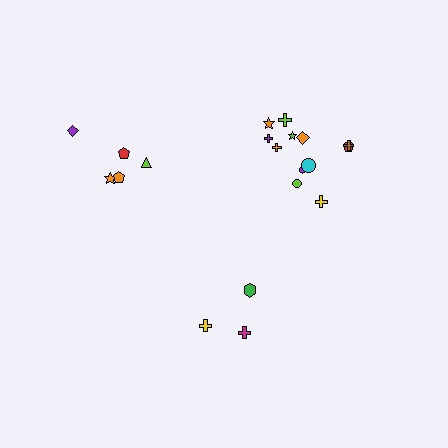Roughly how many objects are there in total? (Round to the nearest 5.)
Roughly 20 objects in total.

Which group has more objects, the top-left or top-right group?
The top-right group.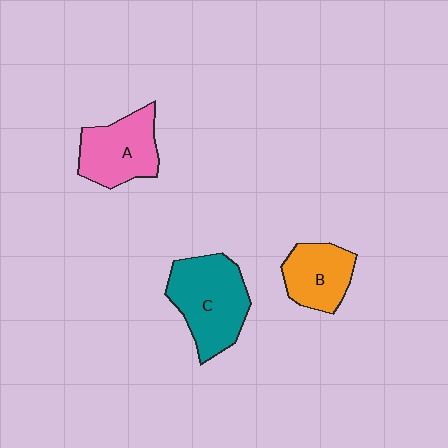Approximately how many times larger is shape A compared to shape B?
Approximately 1.2 times.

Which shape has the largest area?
Shape C (teal).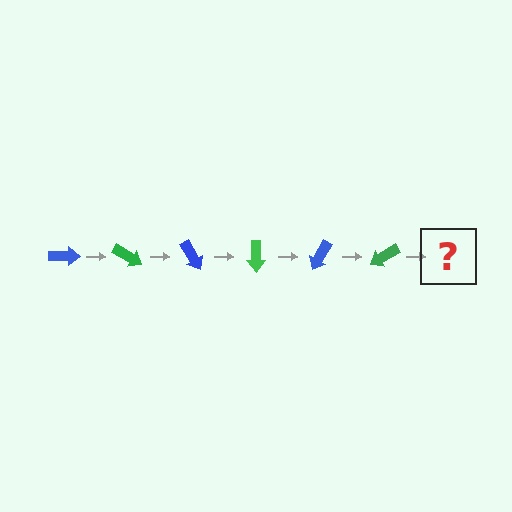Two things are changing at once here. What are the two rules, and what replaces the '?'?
The two rules are that it rotates 30 degrees each step and the color cycles through blue and green. The '?' should be a blue arrow, rotated 180 degrees from the start.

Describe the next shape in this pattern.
It should be a blue arrow, rotated 180 degrees from the start.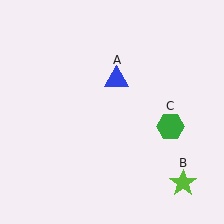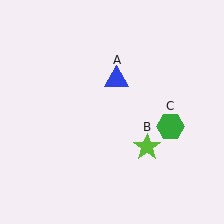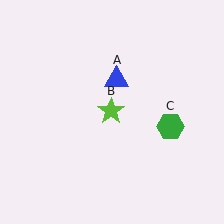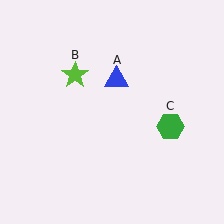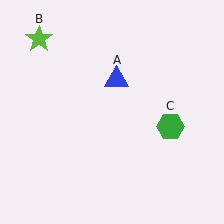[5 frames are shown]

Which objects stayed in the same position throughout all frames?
Blue triangle (object A) and green hexagon (object C) remained stationary.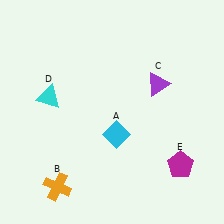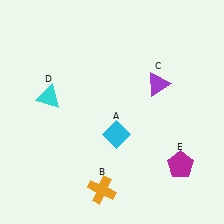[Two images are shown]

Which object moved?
The orange cross (B) moved right.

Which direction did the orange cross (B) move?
The orange cross (B) moved right.